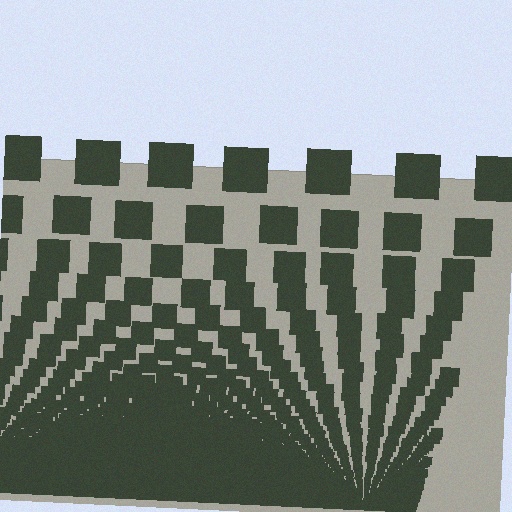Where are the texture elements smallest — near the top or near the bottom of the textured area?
Near the bottom.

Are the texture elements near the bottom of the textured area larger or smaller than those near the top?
Smaller. The gradient is inverted — elements near the bottom are smaller and denser.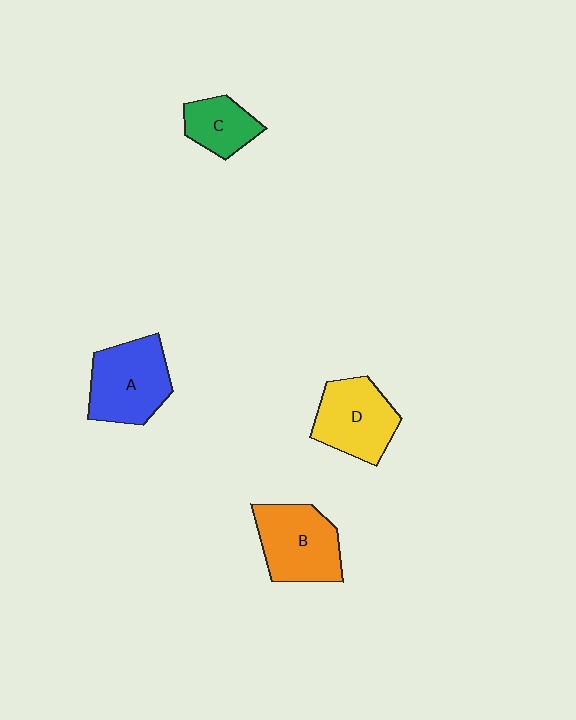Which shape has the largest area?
Shape A (blue).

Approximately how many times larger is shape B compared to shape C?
Approximately 1.7 times.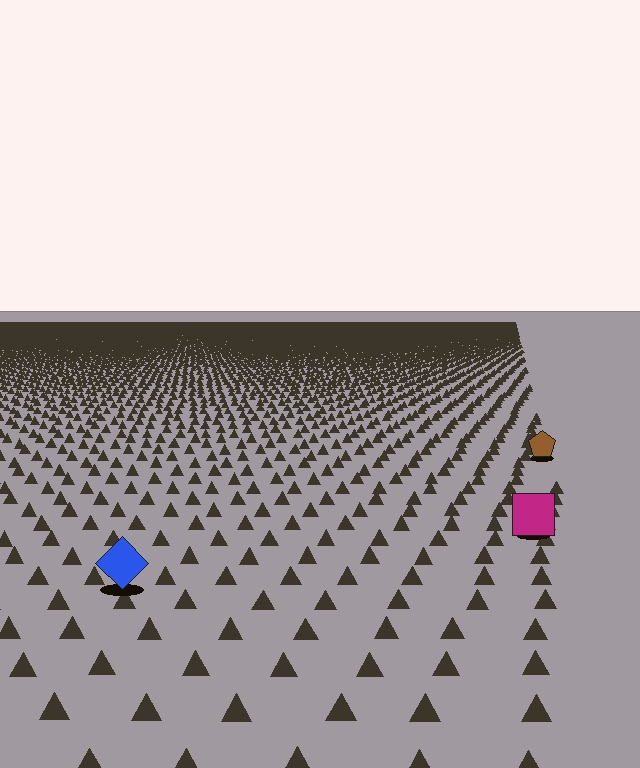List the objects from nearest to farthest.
From nearest to farthest: the blue diamond, the magenta square, the brown pentagon.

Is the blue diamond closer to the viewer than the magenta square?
Yes. The blue diamond is closer — you can tell from the texture gradient: the ground texture is coarser near it.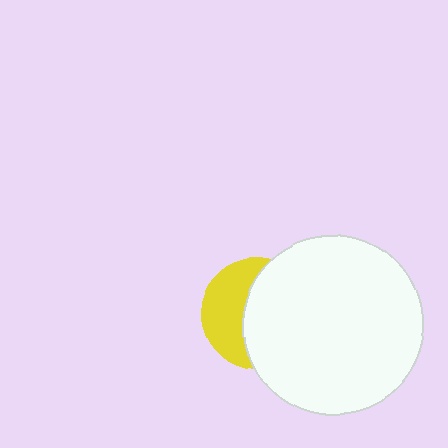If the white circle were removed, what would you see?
You would see the complete yellow circle.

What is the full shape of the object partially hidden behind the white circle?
The partially hidden object is a yellow circle.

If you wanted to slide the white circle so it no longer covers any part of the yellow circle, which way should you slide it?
Slide it right — that is the most direct way to separate the two shapes.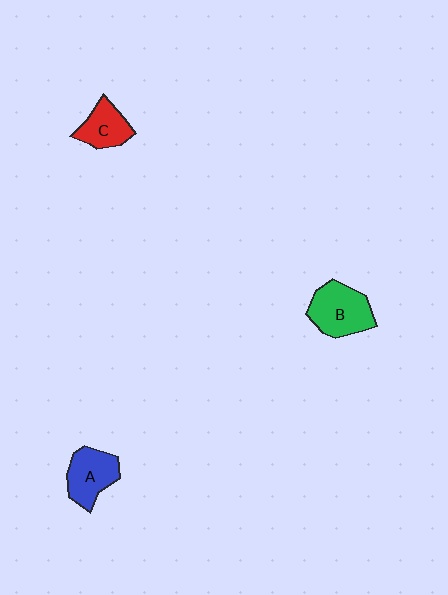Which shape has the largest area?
Shape B (green).